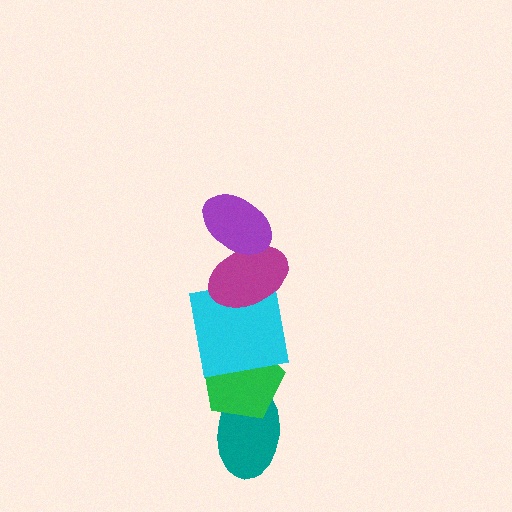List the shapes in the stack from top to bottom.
From top to bottom: the purple ellipse, the magenta ellipse, the cyan square, the green pentagon, the teal ellipse.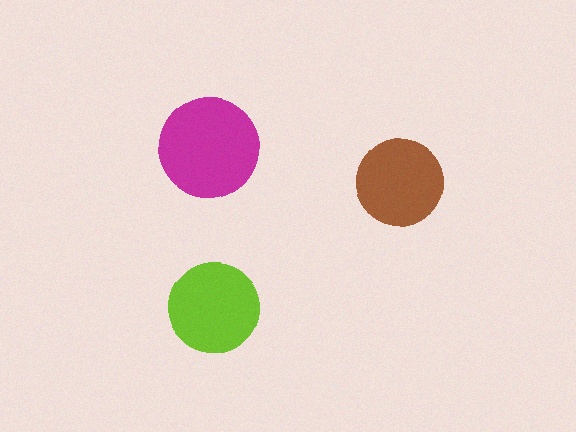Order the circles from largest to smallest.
the magenta one, the lime one, the brown one.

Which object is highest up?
The magenta circle is topmost.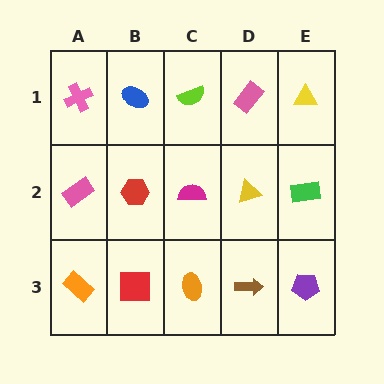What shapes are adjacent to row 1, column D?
A yellow triangle (row 2, column D), a lime semicircle (row 1, column C), a yellow triangle (row 1, column E).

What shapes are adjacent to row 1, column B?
A red hexagon (row 2, column B), a pink cross (row 1, column A), a lime semicircle (row 1, column C).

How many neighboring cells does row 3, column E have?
2.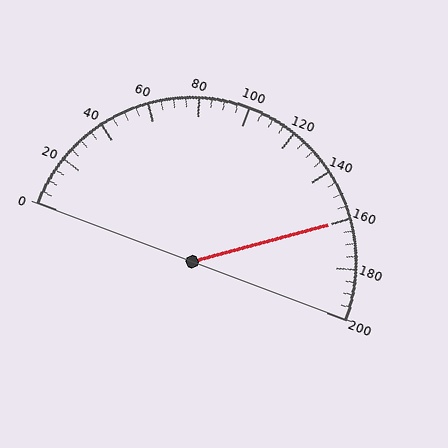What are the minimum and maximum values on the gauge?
The gauge ranges from 0 to 200.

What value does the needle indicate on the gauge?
The needle indicates approximately 160.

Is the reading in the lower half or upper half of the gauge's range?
The reading is in the upper half of the range (0 to 200).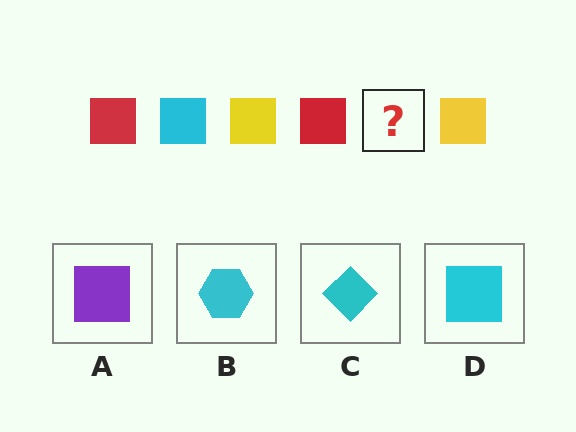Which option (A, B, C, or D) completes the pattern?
D.